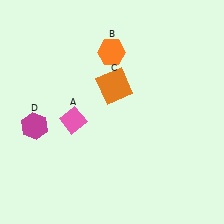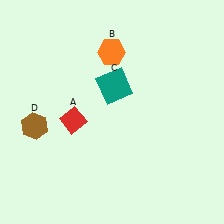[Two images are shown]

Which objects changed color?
A changed from pink to red. C changed from orange to teal. D changed from magenta to brown.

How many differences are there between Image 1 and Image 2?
There are 3 differences between the two images.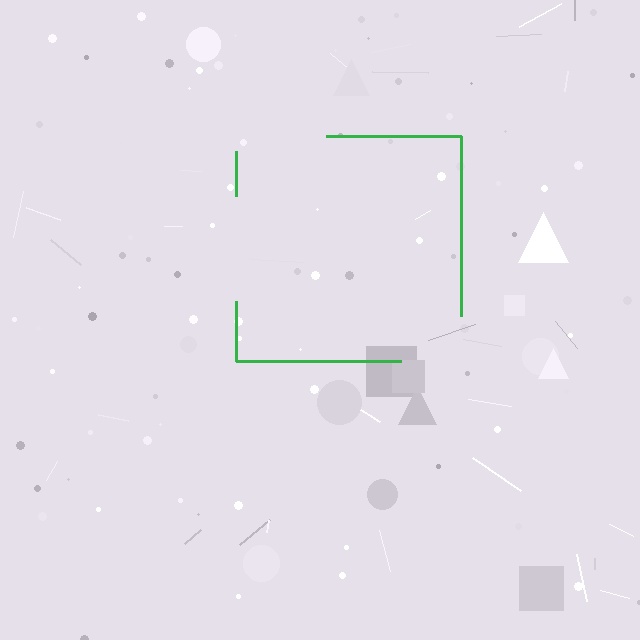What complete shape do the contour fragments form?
The contour fragments form a square.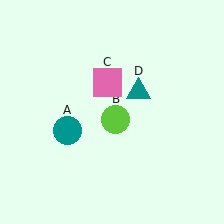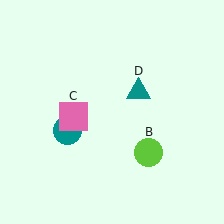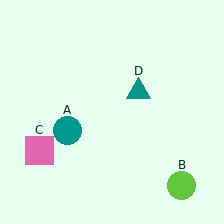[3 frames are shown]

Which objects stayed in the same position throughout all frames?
Teal circle (object A) and teal triangle (object D) remained stationary.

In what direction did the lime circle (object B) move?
The lime circle (object B) moved down and to the right.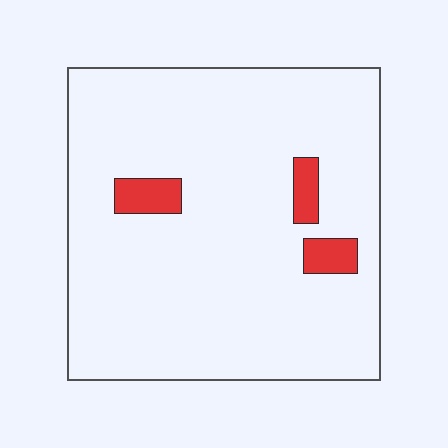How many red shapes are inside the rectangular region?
3.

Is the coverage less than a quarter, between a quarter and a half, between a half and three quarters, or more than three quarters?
Less than a quarter.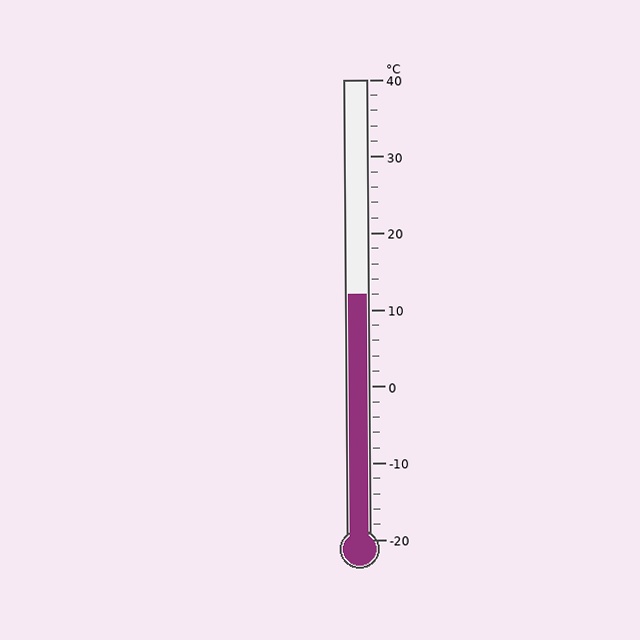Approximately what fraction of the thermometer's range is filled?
The thermometer is filled to approximately 55% of its range.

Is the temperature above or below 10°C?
The temperature is above 10°C.